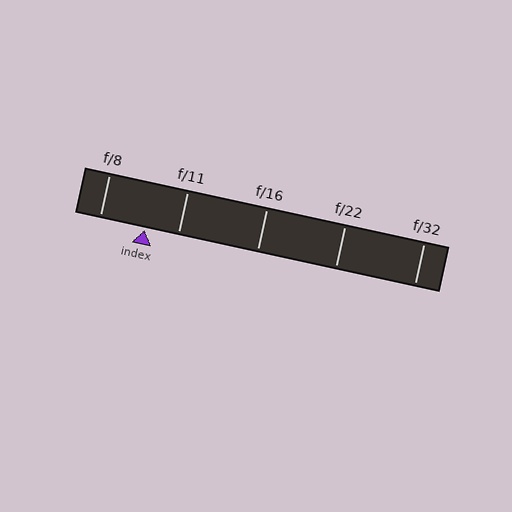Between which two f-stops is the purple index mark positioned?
The index mark is between f/8 and f/11.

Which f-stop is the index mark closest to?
The index mark is closest to f/11.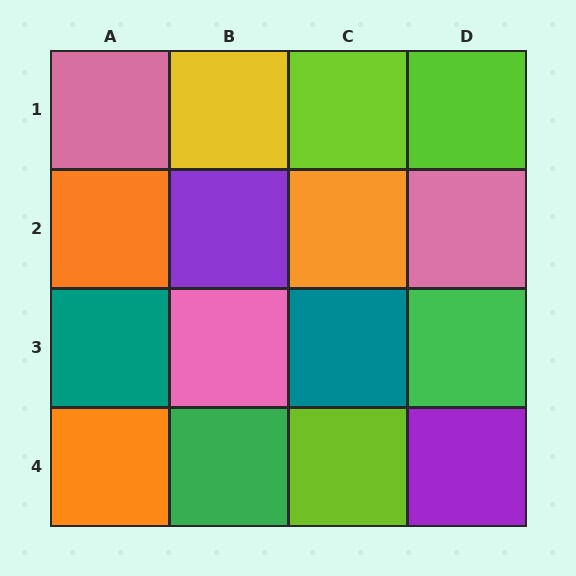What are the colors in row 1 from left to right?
Pink, yellow, lime, lime.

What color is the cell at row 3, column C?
Teal.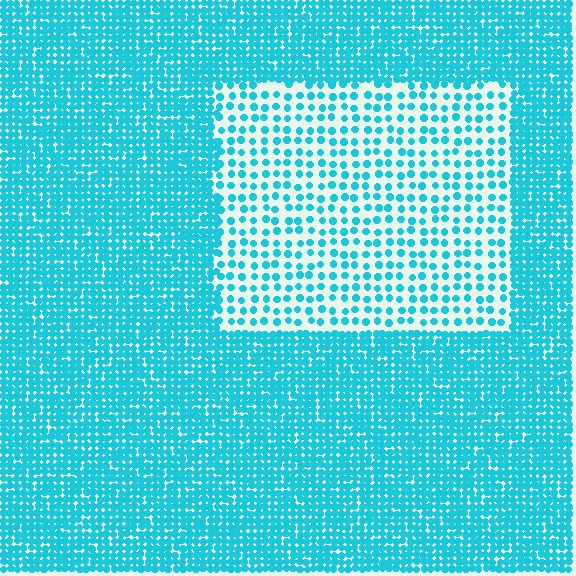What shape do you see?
I see a rectangle.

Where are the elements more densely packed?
The elements are more densely packed outside the rectangle boundary.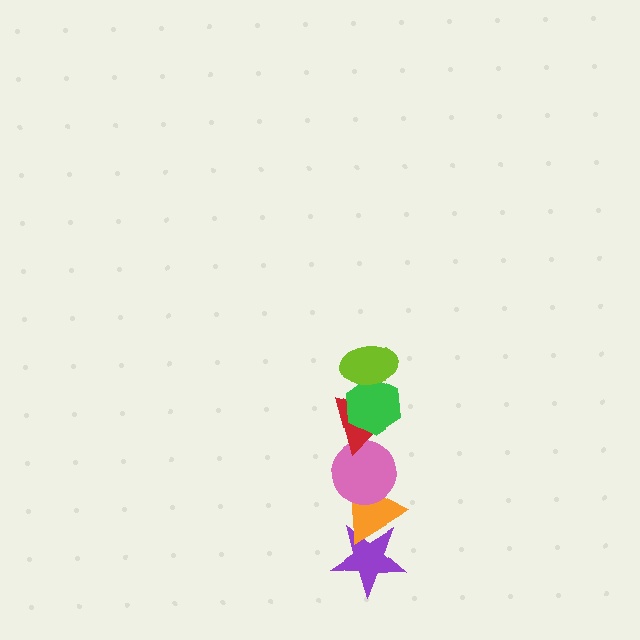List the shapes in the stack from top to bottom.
From top to bottom: the lime ellipse, the green hexagon, the red triangle, the pink circle, the orange triangle, the purple star.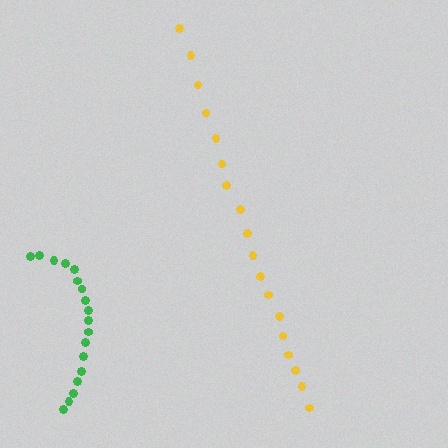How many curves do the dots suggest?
There are 2 distinct paths.